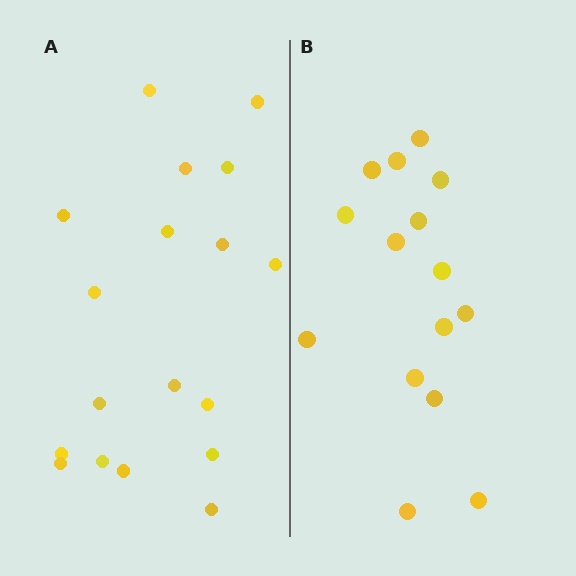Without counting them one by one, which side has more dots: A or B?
Region A (the left region) has more dots.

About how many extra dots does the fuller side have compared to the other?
Region A has just a few more — roughly 2 or 3 more dots than region B.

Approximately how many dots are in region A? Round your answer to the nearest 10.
About 20 dots. (The exact count is 18, which rounds to 20.)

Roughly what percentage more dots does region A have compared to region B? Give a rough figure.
About 20% more.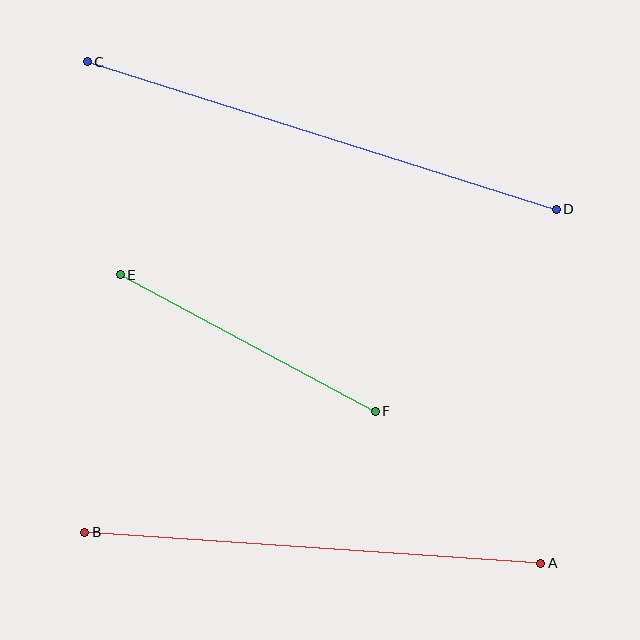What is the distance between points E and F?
The distance is approximately 289 pixels.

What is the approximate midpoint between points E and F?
The midpoint is at approximately (248, 343) pixels.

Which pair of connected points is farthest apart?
Points C and D are farthest apart.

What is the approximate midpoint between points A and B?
The midpoint is at approximately (313, 548) pixels.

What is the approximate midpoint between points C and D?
The midpoint is at approximately (322, 136) pixels.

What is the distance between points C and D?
The distance is approximately 492 pixels.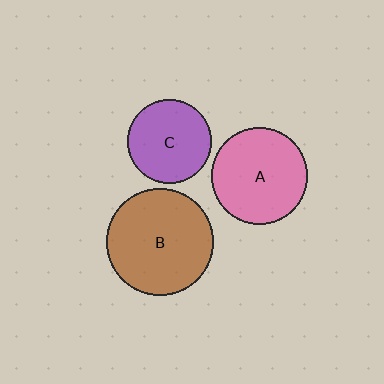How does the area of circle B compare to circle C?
Approximately 1.6 times.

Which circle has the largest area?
Circle B (brown).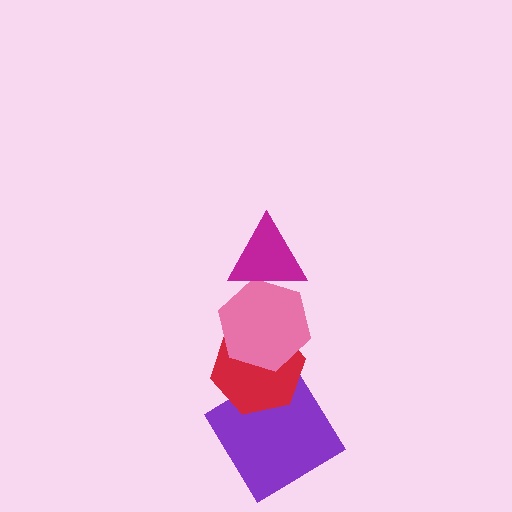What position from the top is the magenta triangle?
The magenta triangle is 1st from the top.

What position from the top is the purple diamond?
The purple diamond is 4th from the top.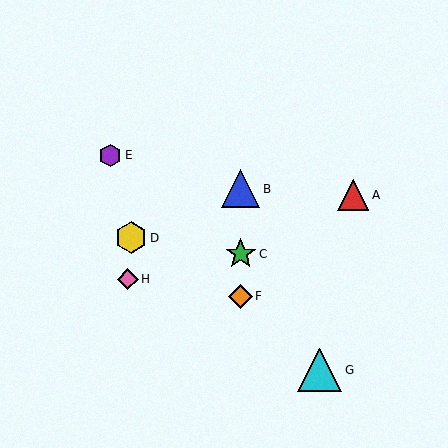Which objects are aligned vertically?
Objects B, C, F are aligned vertically.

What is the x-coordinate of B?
Object B is at x≈241.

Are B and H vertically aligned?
No, B is at x≈241 and H is at x≈128.